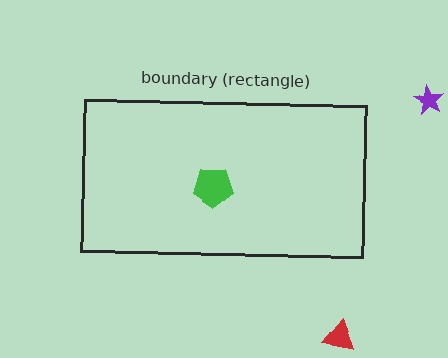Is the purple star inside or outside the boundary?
Outside.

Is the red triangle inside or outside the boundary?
Outside.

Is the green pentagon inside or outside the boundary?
Inside.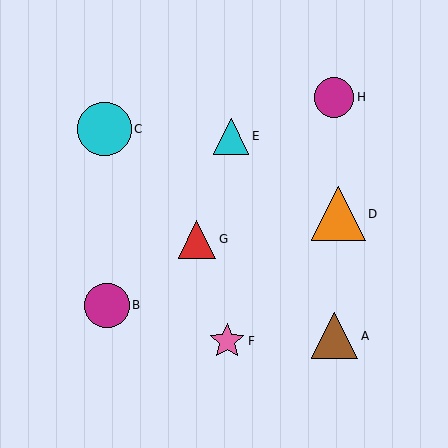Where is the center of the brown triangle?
The center of the brown triangle is at (334, 336).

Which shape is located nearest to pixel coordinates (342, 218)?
The orange triangle (labeled D) at (338, 214) is nearest to that location.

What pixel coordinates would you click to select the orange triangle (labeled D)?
Click at (338, 214) to select the orange triangle D.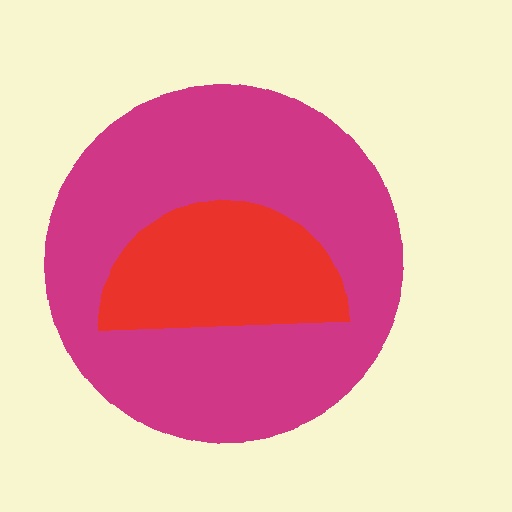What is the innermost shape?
The red semicircle.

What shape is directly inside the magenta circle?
The red semicircle.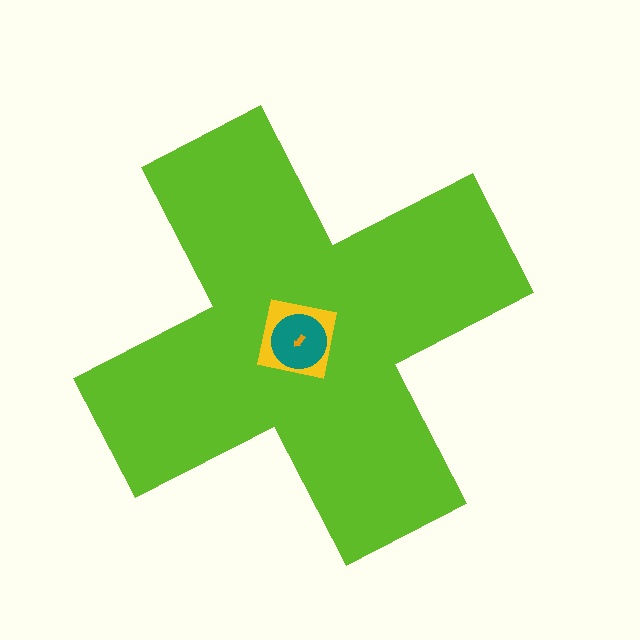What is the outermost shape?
The lime cross.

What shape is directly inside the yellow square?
The teal circle.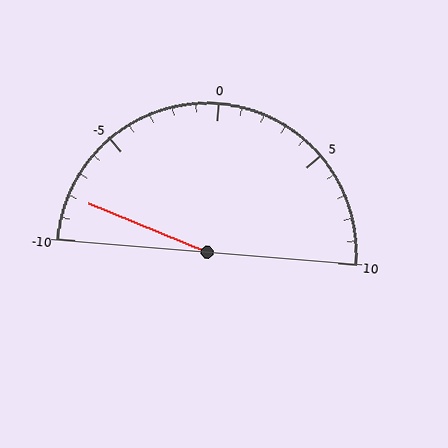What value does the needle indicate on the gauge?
The needle indicates approximately -8.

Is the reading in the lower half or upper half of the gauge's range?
The reading is in the lower half of the range (-10 to 10).